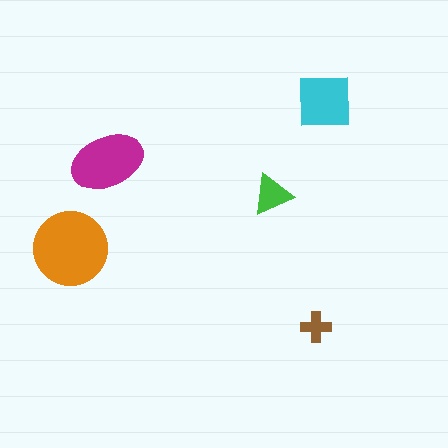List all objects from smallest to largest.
The brown cross, the green triangle, the cyan square, the magenta ellipse, the orange circle.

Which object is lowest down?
The brown cross is bottommost.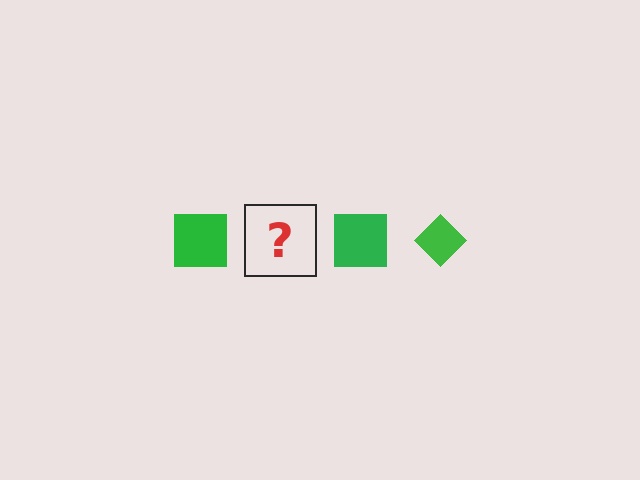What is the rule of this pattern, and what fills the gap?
The rule is that the pattern cycles through square, diamond shapes in green. The gap should be filled with a green diamond.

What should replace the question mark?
The question mark should be replaced with a green diamond.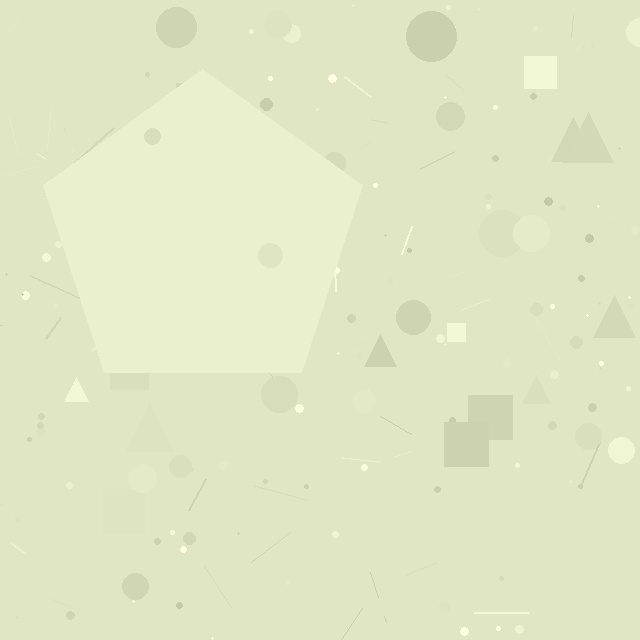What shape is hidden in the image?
A pentagon is hidden in the image.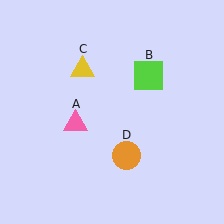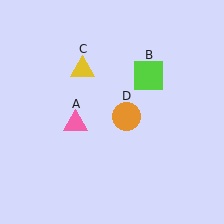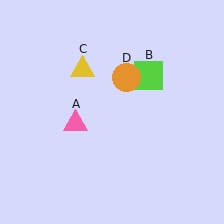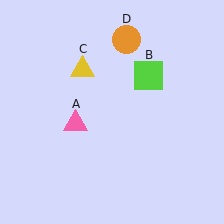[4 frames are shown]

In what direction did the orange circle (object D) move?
The orange circle (object D) moved up.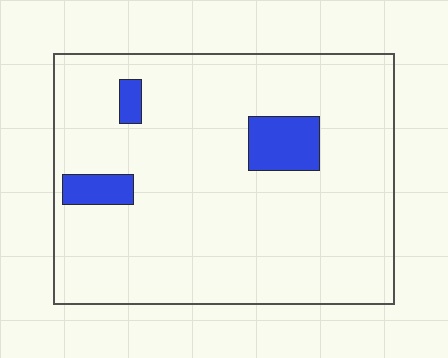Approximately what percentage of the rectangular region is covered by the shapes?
Approximately 10%.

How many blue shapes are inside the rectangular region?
3.